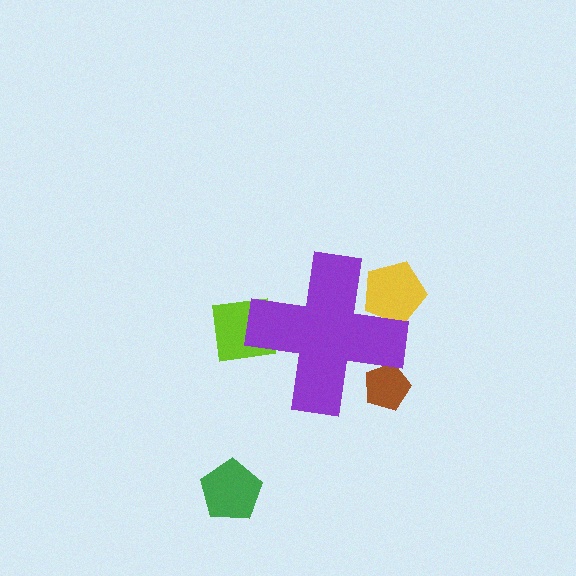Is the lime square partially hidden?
Yes, the lime square is partially hidden behind the purple cross.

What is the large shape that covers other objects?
A purple cross.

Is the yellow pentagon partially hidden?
Yes, the yellow pentagon is partially hidden behind the purple cross.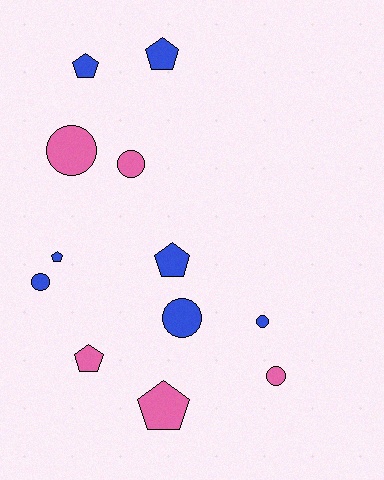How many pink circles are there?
There are 3 pink circles.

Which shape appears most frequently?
Pentagon, with 6 objects.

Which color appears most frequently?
Blue, with 7 objects.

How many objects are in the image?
There are 12 objects.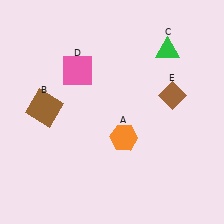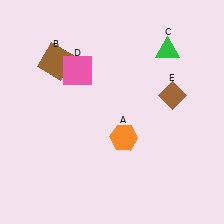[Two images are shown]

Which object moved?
The brown square (B) moved up.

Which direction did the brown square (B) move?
The brown square (B) moved up.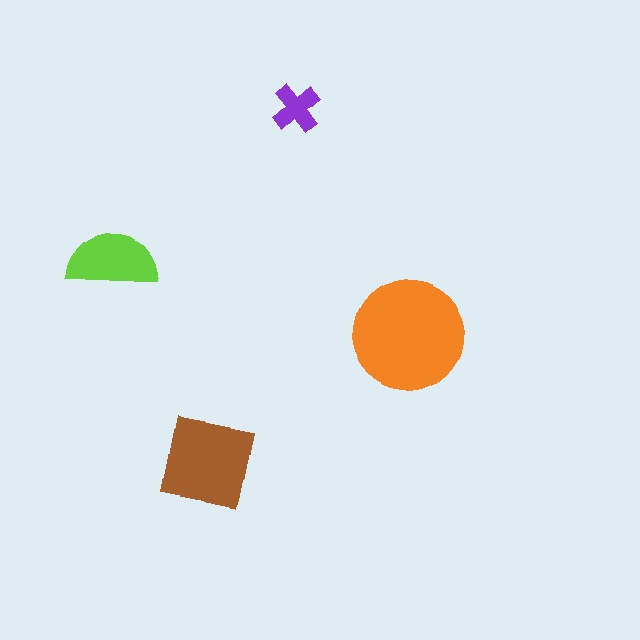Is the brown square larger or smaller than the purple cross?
Larger.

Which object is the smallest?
The purple cross.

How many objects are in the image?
There are 4 objects in the image.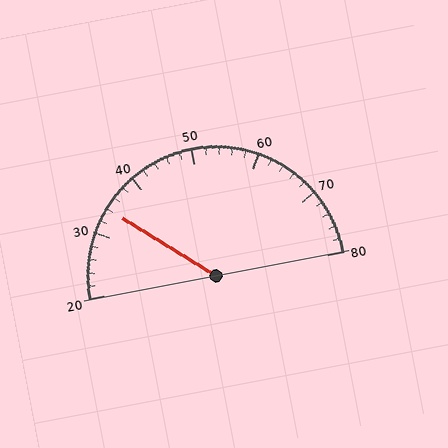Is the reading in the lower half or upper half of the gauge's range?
The reading is in the lower half of the range (20 to 80).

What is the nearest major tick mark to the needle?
The nearest major tick mark is 30.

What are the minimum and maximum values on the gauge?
The gauge ranges from 20 to 80.